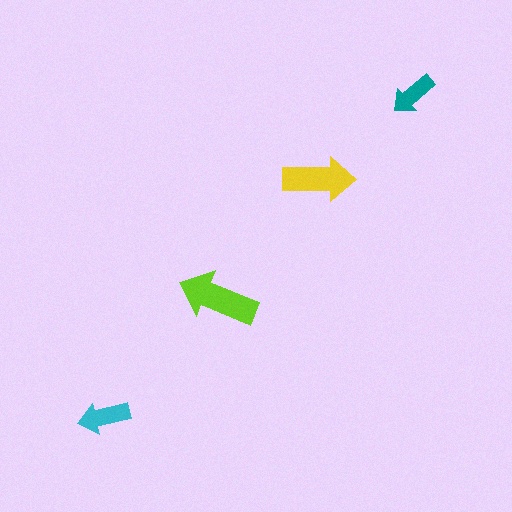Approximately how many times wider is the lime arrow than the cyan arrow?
About 1.5 times wider.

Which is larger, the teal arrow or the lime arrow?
The lime one.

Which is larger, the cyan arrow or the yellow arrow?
The yellow one.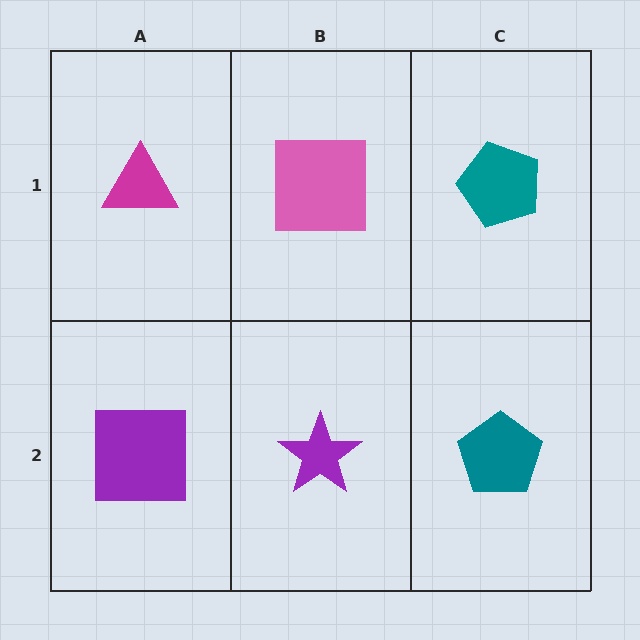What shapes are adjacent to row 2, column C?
A teal pentagon (row 1, column C), a purple star (row 2, column B).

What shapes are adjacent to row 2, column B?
A pink square (row 1, column B), a purple square (row 2, column A), a teal pentagon (row 2, column C).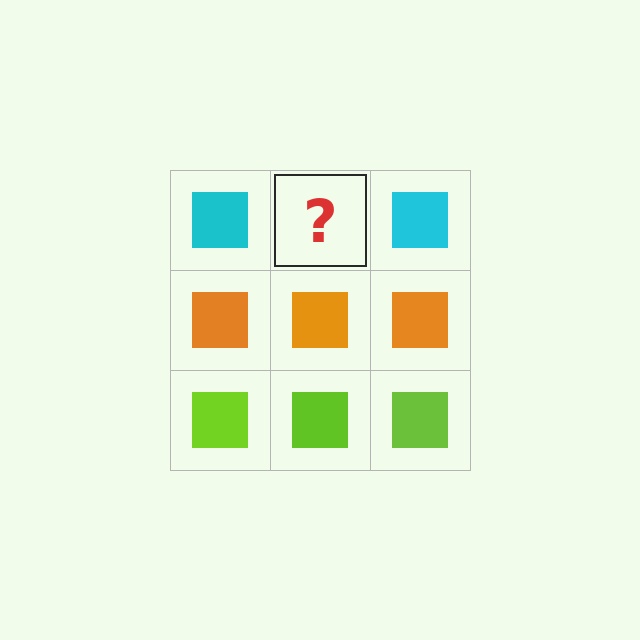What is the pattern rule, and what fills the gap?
The rule is that each row has a consistent color. The gap should be filled with a cyan square.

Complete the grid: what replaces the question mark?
The question mark should be replaced with a cyan square.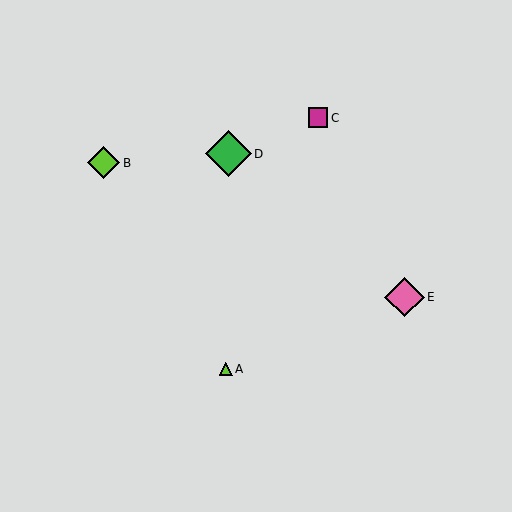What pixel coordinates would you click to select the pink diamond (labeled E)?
Click at (405, 297) to select the pink diamond E.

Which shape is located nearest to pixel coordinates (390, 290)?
The pink diamond (labeled E) at (405, 297) is nearest to that location.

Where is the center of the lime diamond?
The center of the lime diamond is at (104, 163).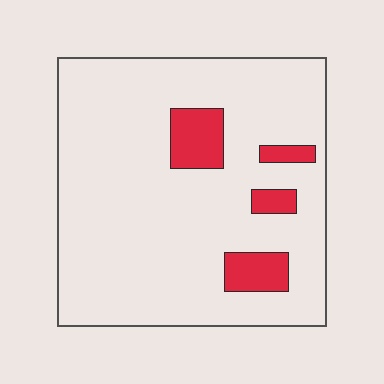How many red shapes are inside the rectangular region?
4.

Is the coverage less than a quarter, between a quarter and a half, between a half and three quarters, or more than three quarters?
Less than a quarter.